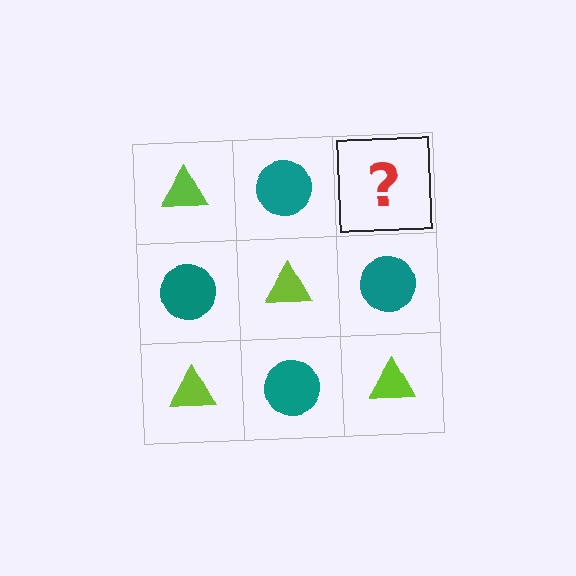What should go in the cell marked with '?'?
The missing cell should contain a lime triangle.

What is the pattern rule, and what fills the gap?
The rule is that it alternates lime triangle and teal circle in a checkerboard pattern. The gap should be filled with a lime triangle.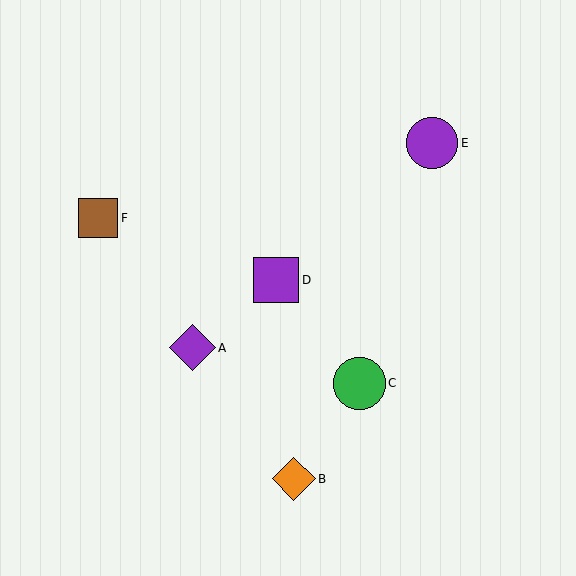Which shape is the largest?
The green circle (labeled C) is the largest.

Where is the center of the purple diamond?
The center of the purple diamond is at (192, 348).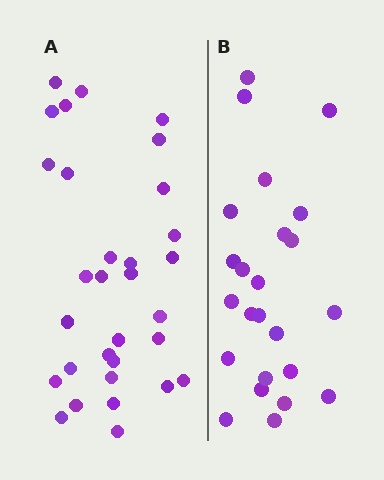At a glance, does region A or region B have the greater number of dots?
Region A (the left region) has more dots.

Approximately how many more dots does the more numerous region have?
Region A has roughly 8 or so more dots than region B.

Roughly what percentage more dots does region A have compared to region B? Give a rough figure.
About 30% more.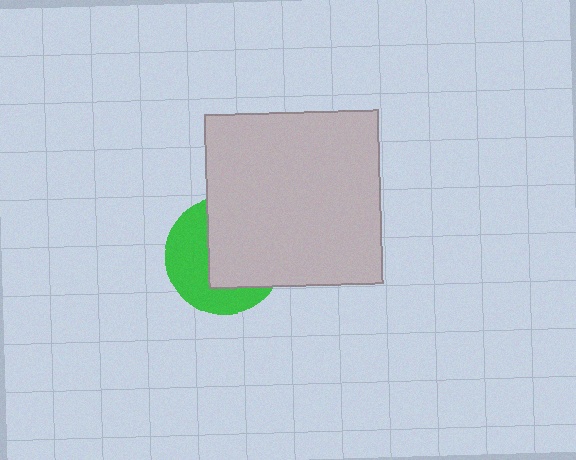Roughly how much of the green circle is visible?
A small part of it is visible (roughly 45%).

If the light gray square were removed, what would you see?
You would see the complete green circle.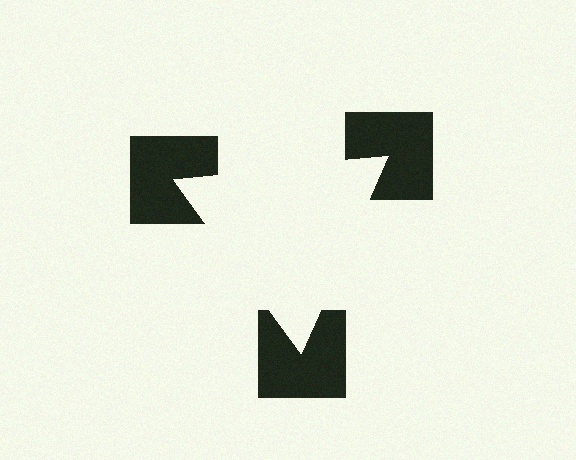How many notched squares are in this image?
There are 3 — one at each vertex of the illusory triangle.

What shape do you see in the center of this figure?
An illusory triangle — its edges are inferred from the aligned wedge cuts in the notched squares, not physically drawn.